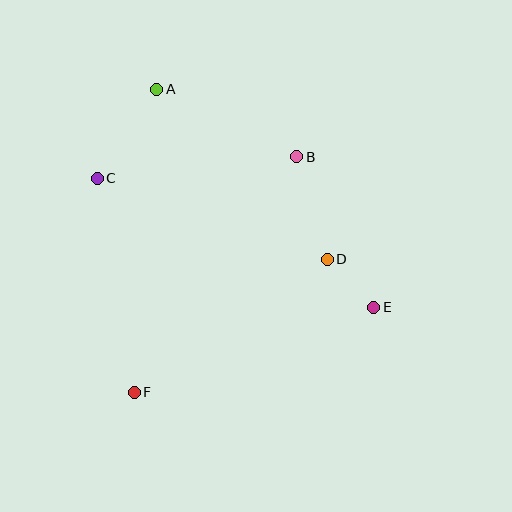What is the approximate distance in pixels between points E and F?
The distance between E and F is approximately 254 pixels.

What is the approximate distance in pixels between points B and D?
The distance between B and D is approximately 107 pixels.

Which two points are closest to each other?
Points D and E are closest to each other.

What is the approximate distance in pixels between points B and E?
The distance between B and E is approximately 169 pixels.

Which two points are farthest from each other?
Points A and E are farthest from each other.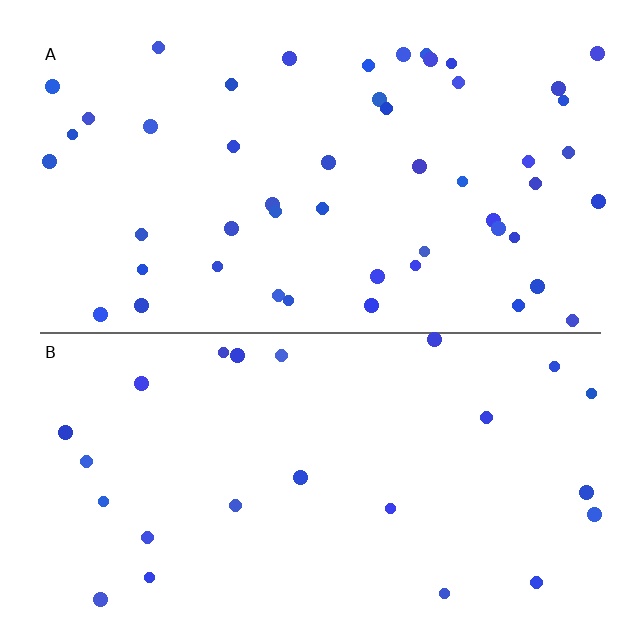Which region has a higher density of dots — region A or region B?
A (the top).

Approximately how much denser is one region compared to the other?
Approximately 2.1× — region A over region B.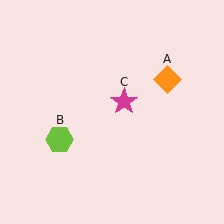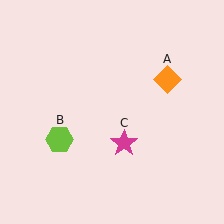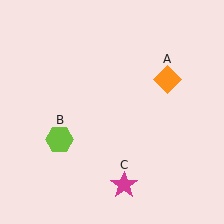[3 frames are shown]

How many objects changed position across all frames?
1 object changed position: magenta star (object C).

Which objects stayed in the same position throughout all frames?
Orange diamond (object A) and lime hexagon (object B) remained stationary.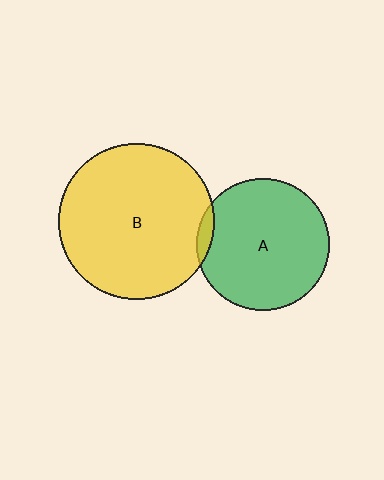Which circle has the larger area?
Circle B (yellow).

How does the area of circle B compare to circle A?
Approximately 1.4 times.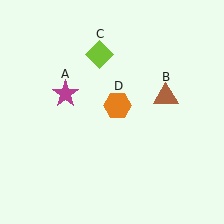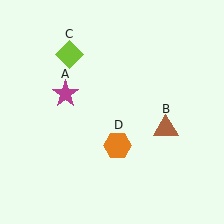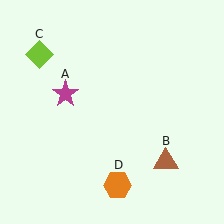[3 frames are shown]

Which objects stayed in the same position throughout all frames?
Magenta star (object A) remained stationary.